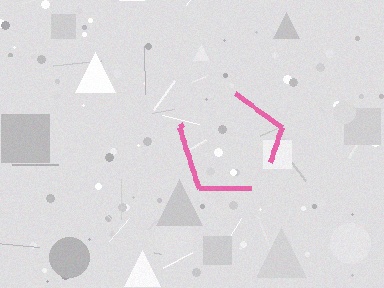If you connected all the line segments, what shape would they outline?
They would outline a pentagon.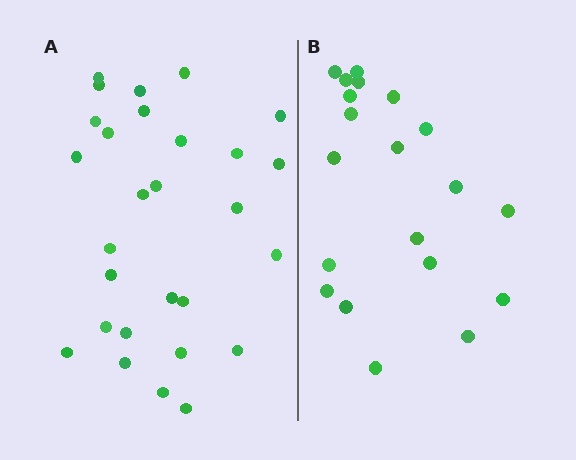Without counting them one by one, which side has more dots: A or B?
Region A (the left region) has more dots.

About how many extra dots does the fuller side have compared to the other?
Region A has roughly 8 or so more dots than region B.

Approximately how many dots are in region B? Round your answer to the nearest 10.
About 20 dots.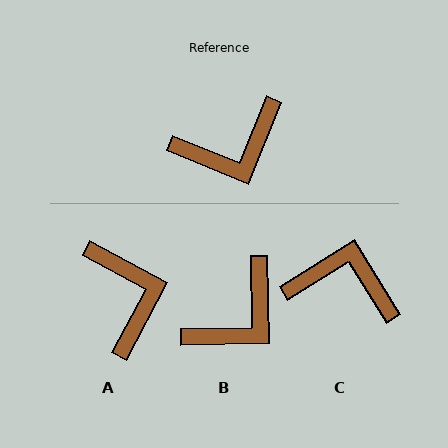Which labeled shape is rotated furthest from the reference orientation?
C, about 144 degrees away.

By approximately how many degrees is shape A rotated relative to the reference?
Approximately 84 degrees counter-clockwise.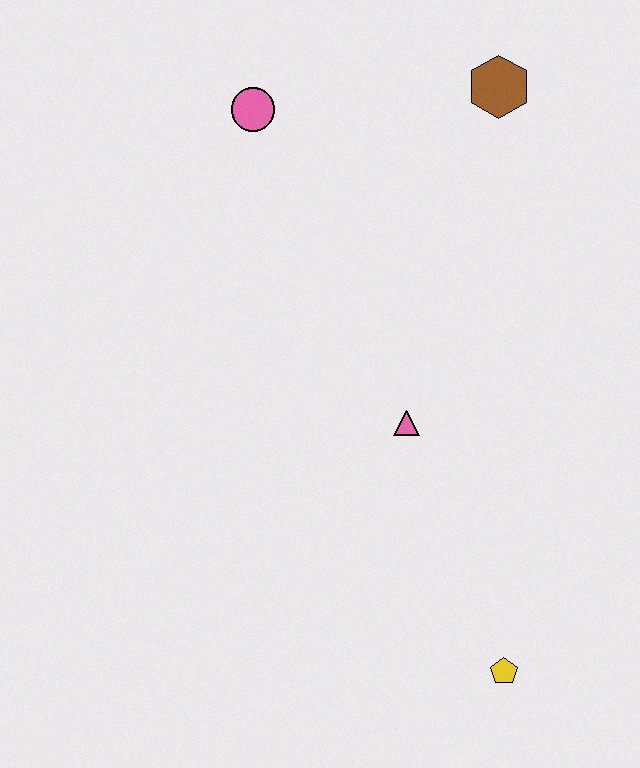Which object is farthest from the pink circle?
The yellow pentagon is farthest from the pink circle.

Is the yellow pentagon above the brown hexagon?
No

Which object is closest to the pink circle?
The brown hexagon is closest to the pink circle.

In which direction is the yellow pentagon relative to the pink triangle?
The yellow pentagon is below the pink triangle.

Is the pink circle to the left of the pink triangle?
Yes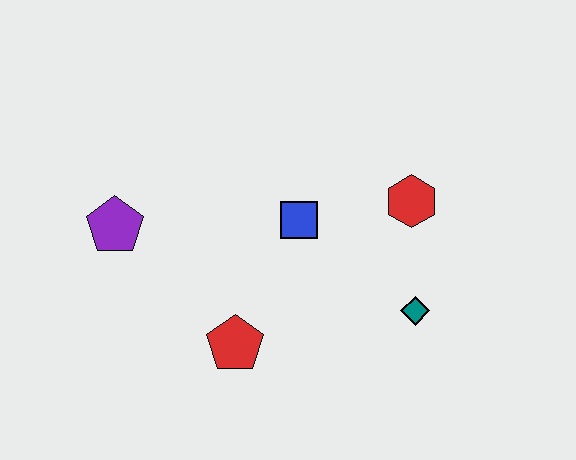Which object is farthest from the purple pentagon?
The teal diamond is farthest from the purple pentagon.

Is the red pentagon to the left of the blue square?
Yes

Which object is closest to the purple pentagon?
The red pentagon is closest to the purple pentagon.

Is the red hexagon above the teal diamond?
Yes